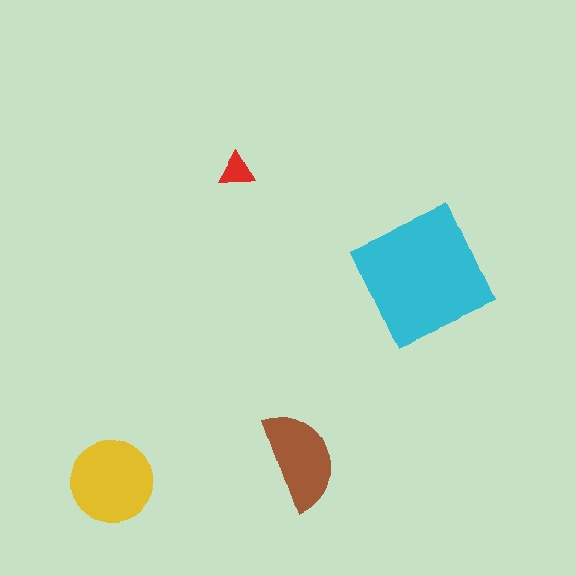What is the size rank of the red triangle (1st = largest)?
4th.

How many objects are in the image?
There are 4 objects in the image.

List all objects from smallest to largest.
The red triangle, the brown semicircle, the yellow circle, the cyan square.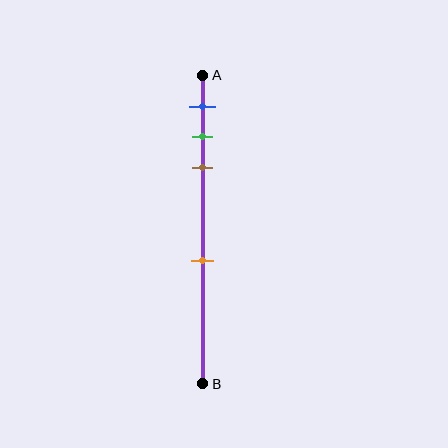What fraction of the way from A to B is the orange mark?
The orange mark is approximately 60% (0.6) of the way from A to B.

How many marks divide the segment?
There are 4 marks dividing the segment.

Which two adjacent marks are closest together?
The green and brown marks are the closest adjacent pair.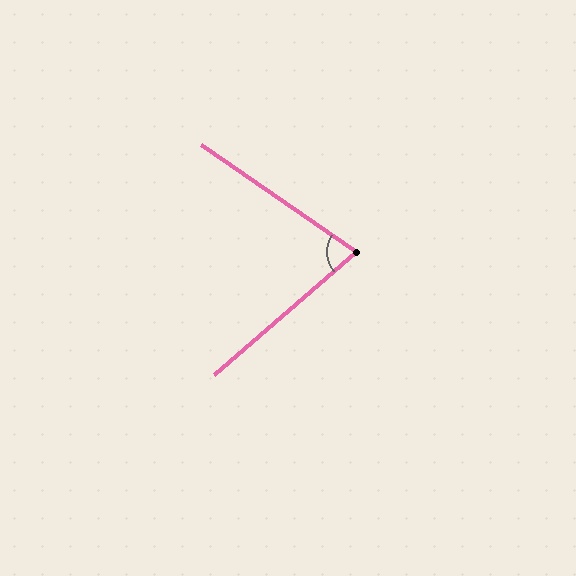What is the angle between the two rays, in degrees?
Approximately 75 degrees.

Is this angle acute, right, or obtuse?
It is acute.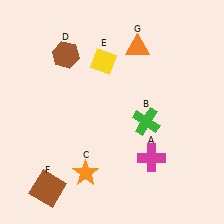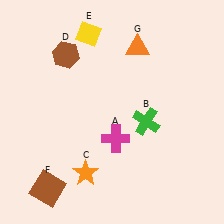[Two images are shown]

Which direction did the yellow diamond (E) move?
The yellow diamond (E) moved up.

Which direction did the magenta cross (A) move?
The magenta cross (A) moved left.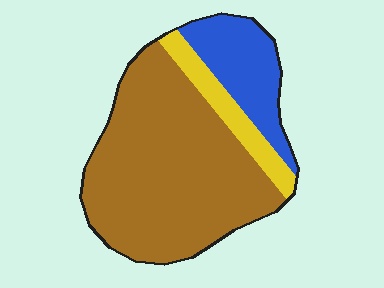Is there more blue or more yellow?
Blue.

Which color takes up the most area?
Brown, at roughly 70%.